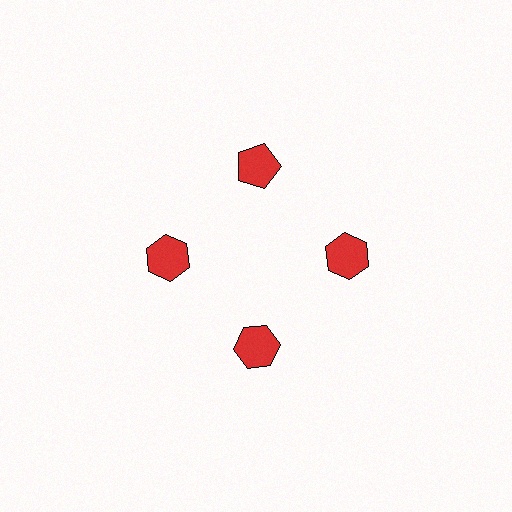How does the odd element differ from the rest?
It has a different shape: pentagon instead of hexagon.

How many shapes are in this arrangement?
There are 4 shapes arranged in a ring pattern.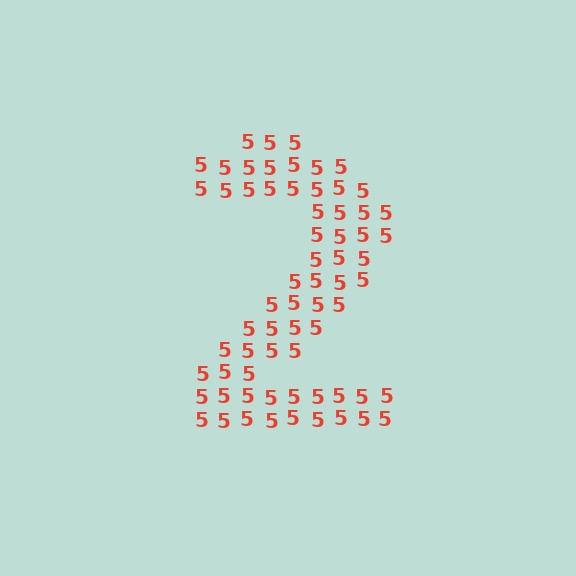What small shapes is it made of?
It is made of small digit 5's.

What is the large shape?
The large shape is the digit 2.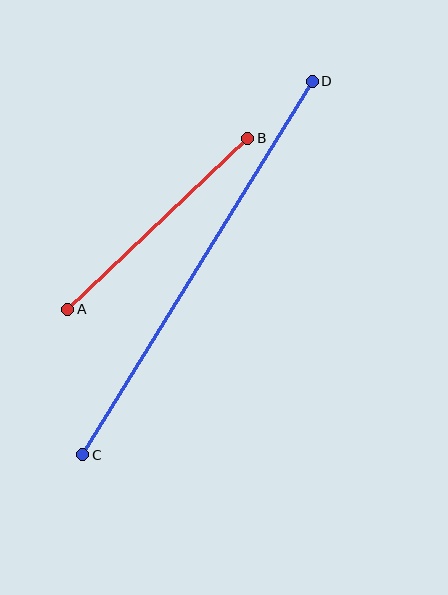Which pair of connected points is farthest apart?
Points C and D are farthest apart.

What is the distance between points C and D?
The distance is approximately 439 pixels.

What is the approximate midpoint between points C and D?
The midpoint is at approximately (198, 268) pixels.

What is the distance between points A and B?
The distance is approximately 248 pixels.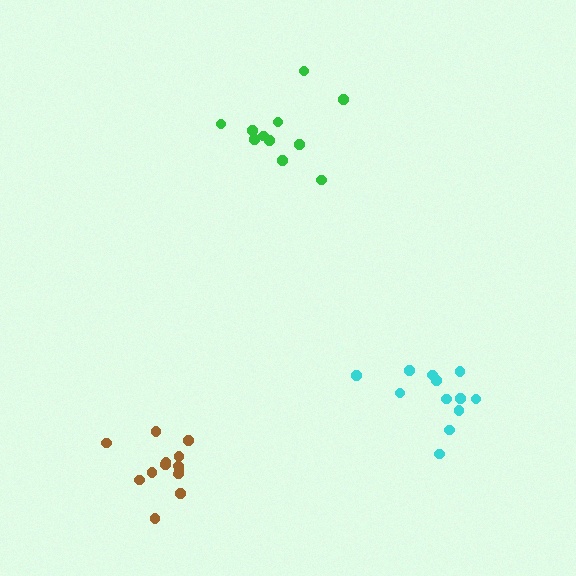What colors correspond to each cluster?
The clusters are colored: brown, cyan, green.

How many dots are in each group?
Group 1: 13 dots, Group 2: 12 dots, Group 3: 11 dots (36 total).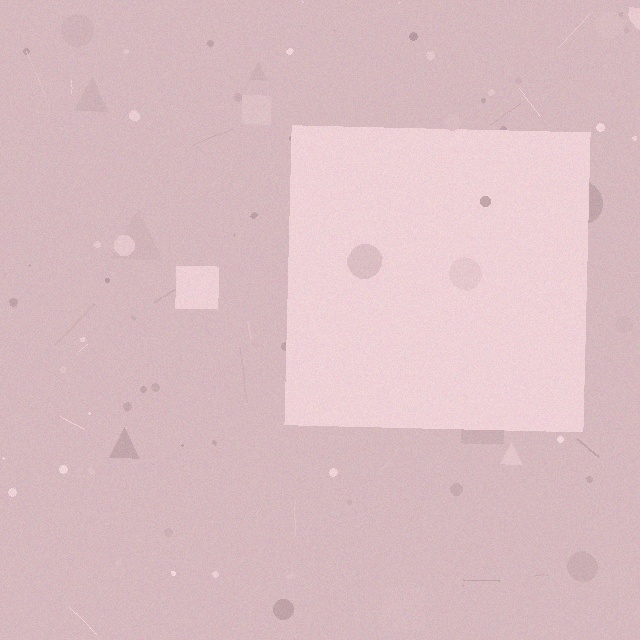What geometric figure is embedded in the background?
A square is embedded in the background.